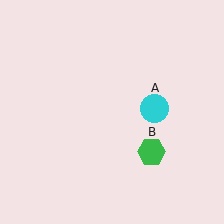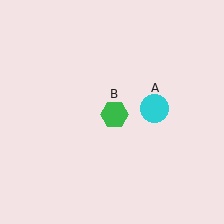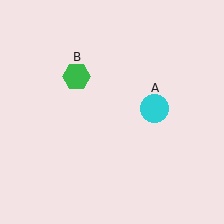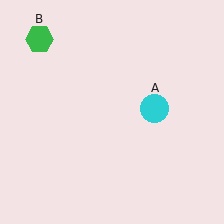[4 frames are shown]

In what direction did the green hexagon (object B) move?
The green hexagon (object B) moved up and to the left.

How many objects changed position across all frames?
1 object changed position: green hexagon (object B).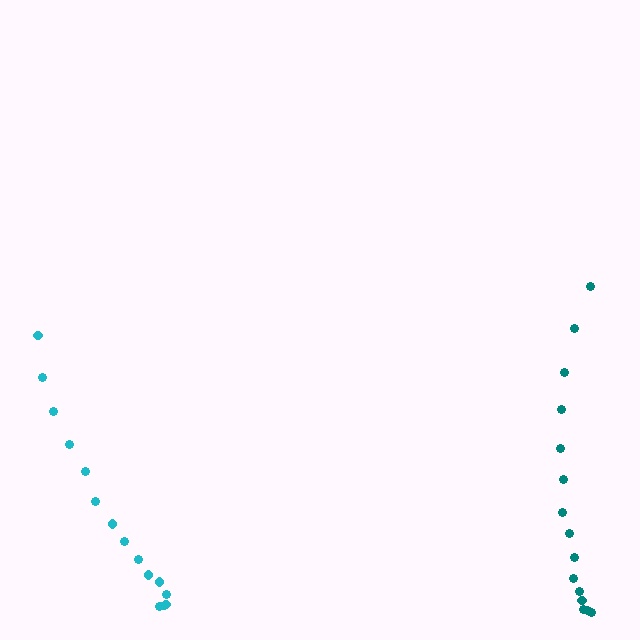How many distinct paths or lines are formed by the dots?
There are 2 distinct paths.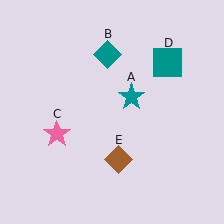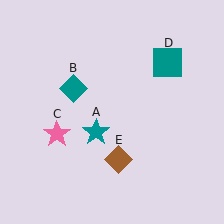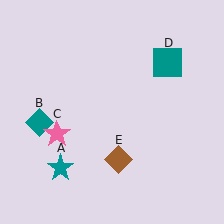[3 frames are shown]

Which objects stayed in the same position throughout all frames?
Pink star (object C) and teal square (object D) and brown diamond (object E) remained stationary.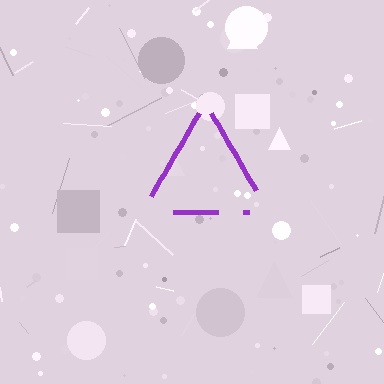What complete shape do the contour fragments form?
The contour fragments form a triangle.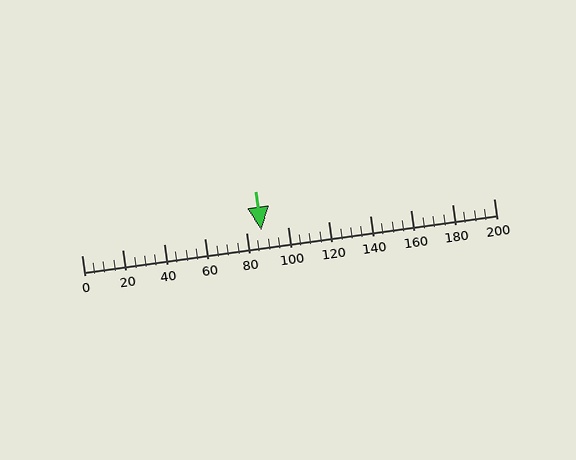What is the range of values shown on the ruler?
The ruler shows values from 0 to 200.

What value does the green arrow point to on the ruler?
The green arrow points to approximately 87.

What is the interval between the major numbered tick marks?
The major tick marks are spaced 20 units apart.